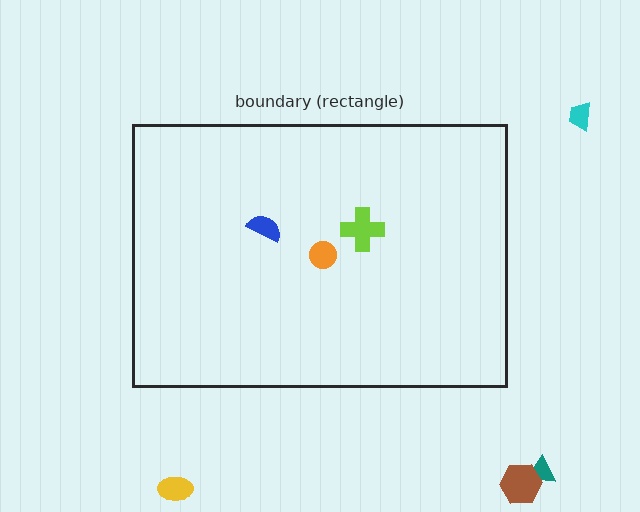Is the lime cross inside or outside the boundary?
Inside.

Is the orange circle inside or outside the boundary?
Inside.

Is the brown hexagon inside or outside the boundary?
Outside.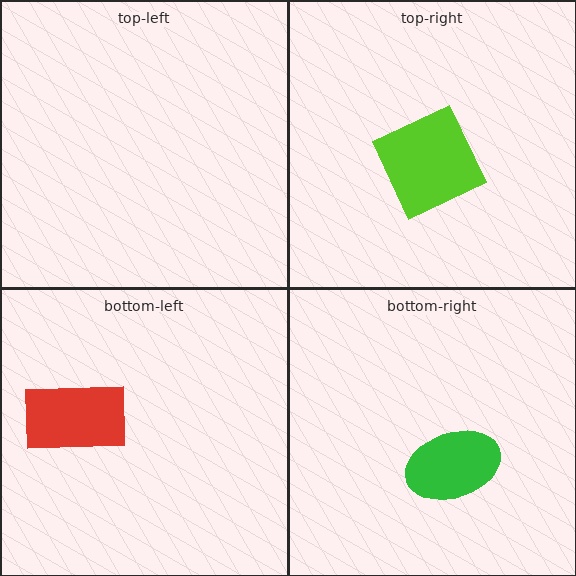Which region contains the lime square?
The top-right region.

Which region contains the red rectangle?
The bottom-left region.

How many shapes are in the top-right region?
1.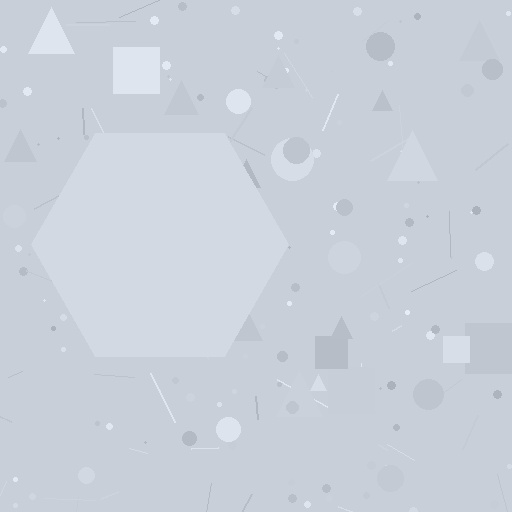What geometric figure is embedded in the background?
A hexagon is embedded in the background.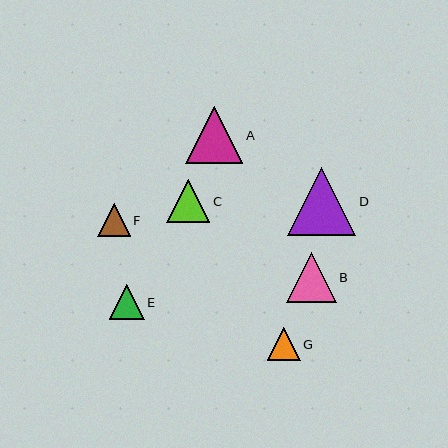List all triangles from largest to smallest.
From largest to smallest: D, A, B, C, E, G, F.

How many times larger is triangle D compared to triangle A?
Triangle D is approximately 1.2 times the size of triangle A.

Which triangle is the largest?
Triangle D is the largest with a size of approximately 68 pixels.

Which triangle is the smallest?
Triangle F is the smallest with a size of approximately 32 pixels.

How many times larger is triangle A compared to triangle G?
Triangle A is approximately 1.7 times the size of triangle G.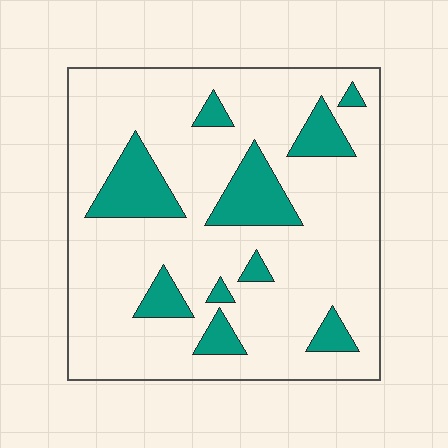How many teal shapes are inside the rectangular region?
10.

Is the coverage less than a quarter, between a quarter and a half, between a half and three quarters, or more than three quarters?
Less than a quarter.